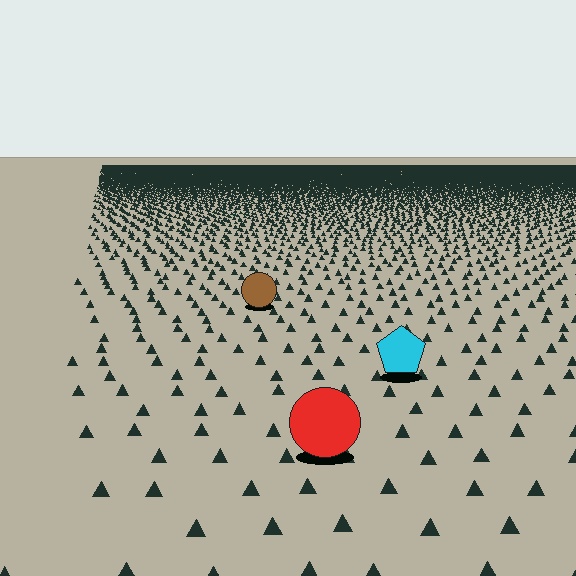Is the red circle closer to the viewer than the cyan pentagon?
Yes. The red circle is closer — you can tell from the texture gradient: the ground texture is coarser near it.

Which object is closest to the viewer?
The red circle is closest. The texture marks near it are larger and more spread out.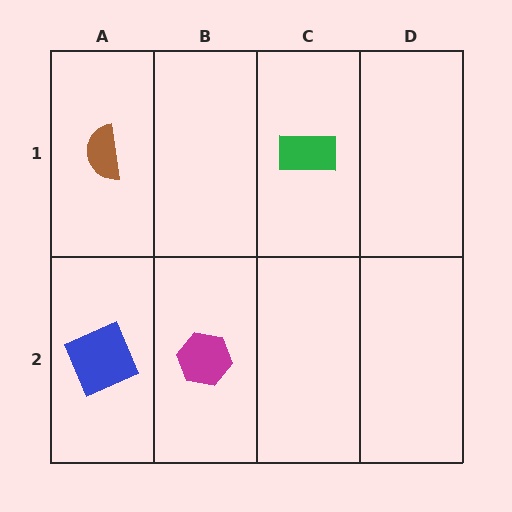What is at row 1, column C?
A green rectangle.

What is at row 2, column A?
A blue square.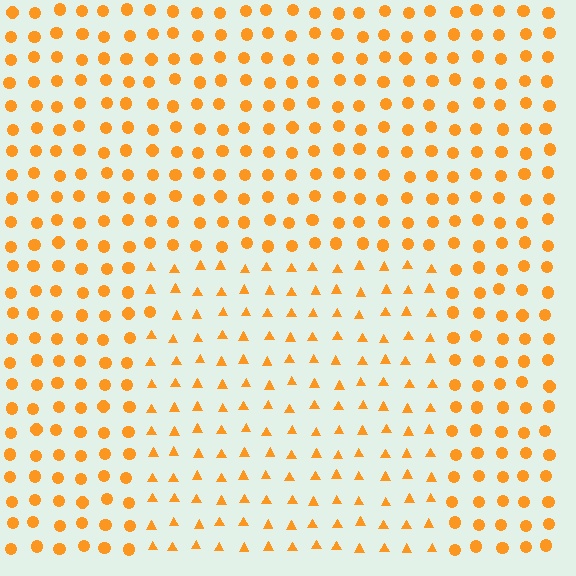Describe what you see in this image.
The image is filled with small orange elements arranged in a uniform grid. A rectangle-shaped region contains triangles, while the surrounding area contains circles. The boundary is defined purely by the change in element shape.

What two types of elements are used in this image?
The image uses triangles inside the rectangle region and circles outside it.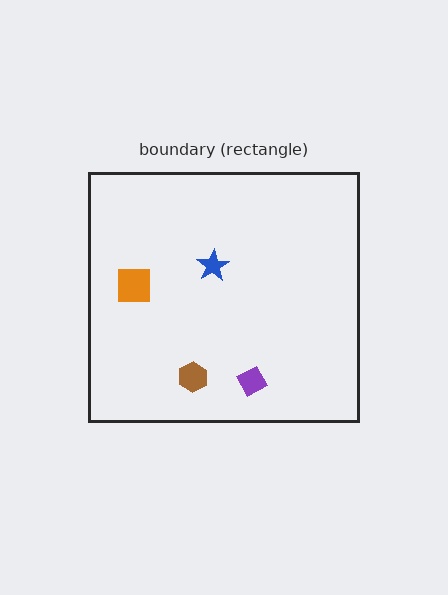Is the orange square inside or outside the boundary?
Inside.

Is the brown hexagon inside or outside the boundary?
Inside.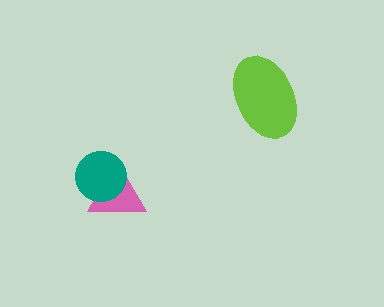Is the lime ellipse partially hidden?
No, no other shape covers it.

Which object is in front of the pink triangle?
The teal circle is in front of the pink triangle.